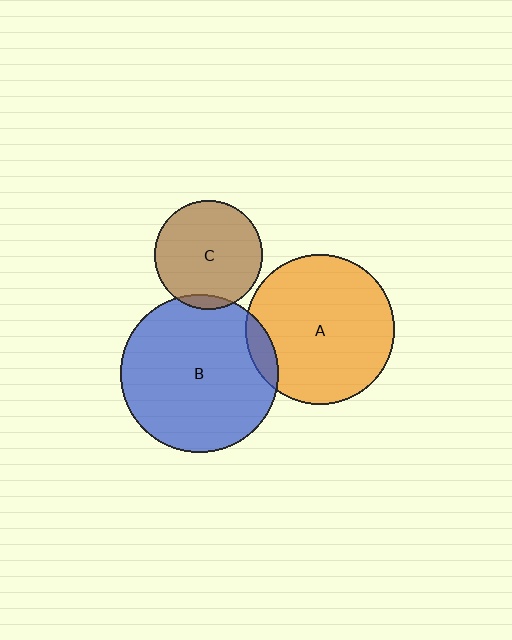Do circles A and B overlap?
Yes.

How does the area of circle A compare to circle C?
Approximately 1.9 times.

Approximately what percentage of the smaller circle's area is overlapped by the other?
Approximately 10%.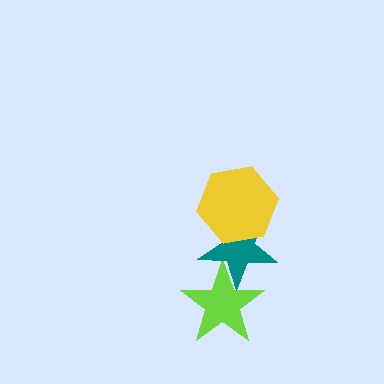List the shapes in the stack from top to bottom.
From top to bottom: the yellow hexagon, the teal star, the lime star.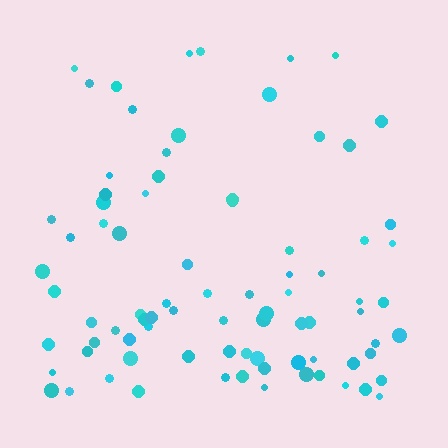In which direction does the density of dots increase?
From top to bottom, with the bottom side densest.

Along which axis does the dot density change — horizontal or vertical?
Vertical.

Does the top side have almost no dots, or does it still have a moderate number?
Still a moderate number, just noticeably fewer than the bottom.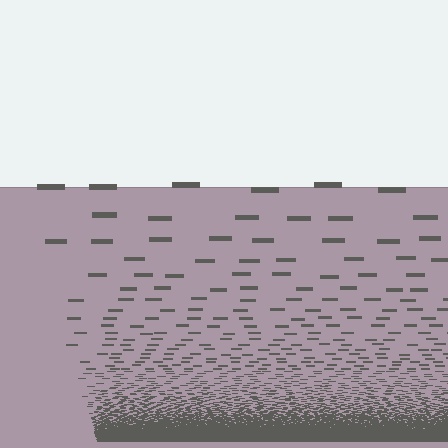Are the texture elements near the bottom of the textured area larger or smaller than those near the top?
Smaller. The gradient is inverted — elements near the bottom are smaller and denser.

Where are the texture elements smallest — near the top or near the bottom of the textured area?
Near the bottom.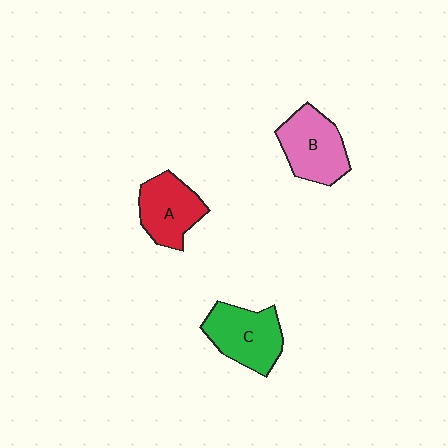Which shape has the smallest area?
Shape A (red).